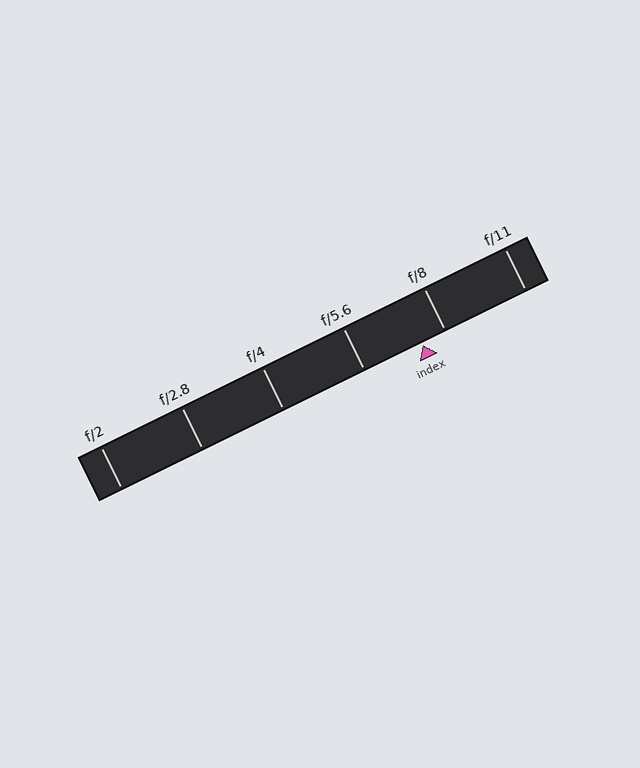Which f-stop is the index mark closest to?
The index mark is closest to f/8.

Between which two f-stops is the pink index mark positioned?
The index mark is between f/5.6 and f/8.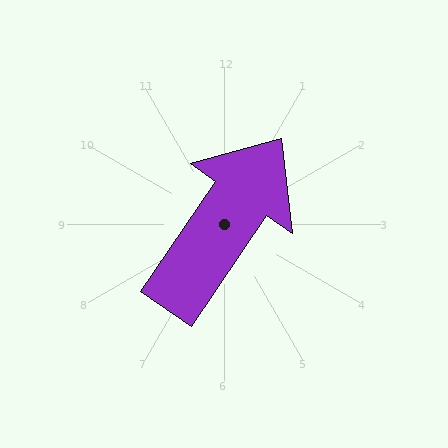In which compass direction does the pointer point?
Northeast.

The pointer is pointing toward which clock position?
Roughly 1 o'clock.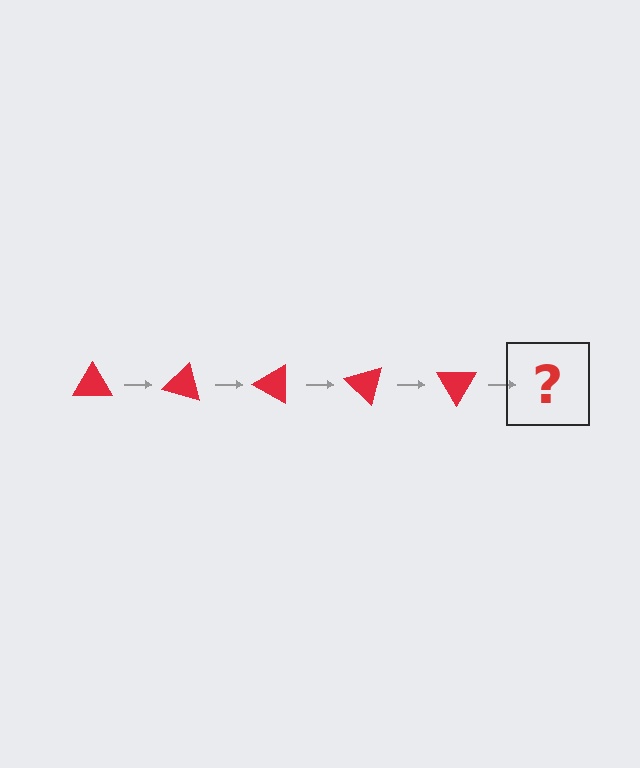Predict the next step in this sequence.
The next step is a red triangle rotated 75 degrees.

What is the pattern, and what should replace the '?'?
The pattern is that the triangle rotates 15 degrees each step. The '?' should be a red triangle rotated 75 degrees.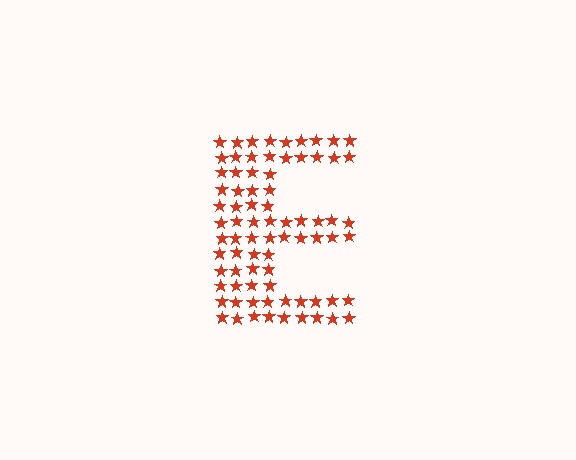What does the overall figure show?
The overall figure shows the letter E.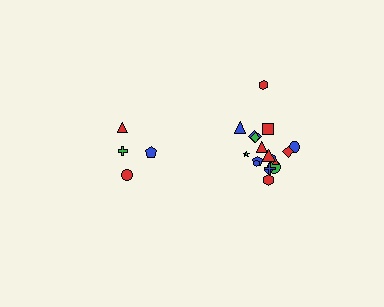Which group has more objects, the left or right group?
The right group.